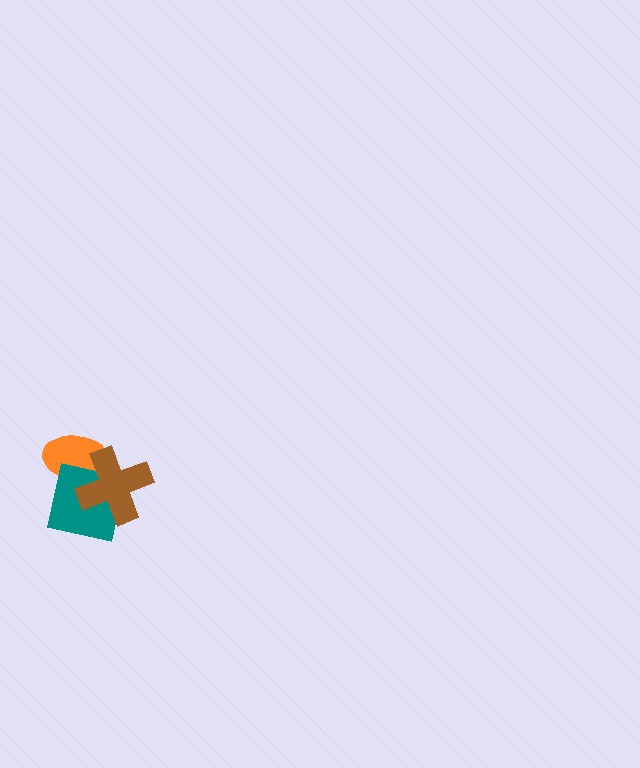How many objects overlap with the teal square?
2 objects overlap with the teal square.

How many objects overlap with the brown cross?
2 objects overlap with the brown cross.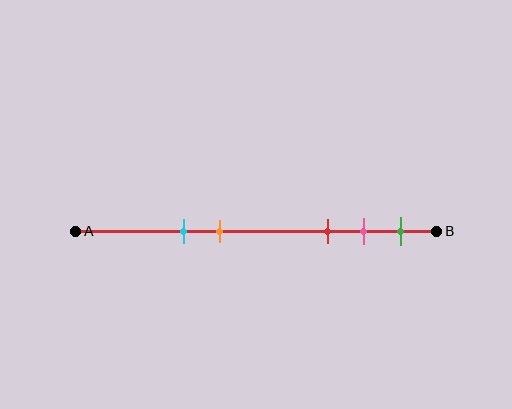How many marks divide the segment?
There are 5 marks dividing the segment.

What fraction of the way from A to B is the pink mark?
The pink mark is approximately 80% (0.8) of the way from A to B.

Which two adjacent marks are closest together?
The pink and green marks are the closest adjacent pair.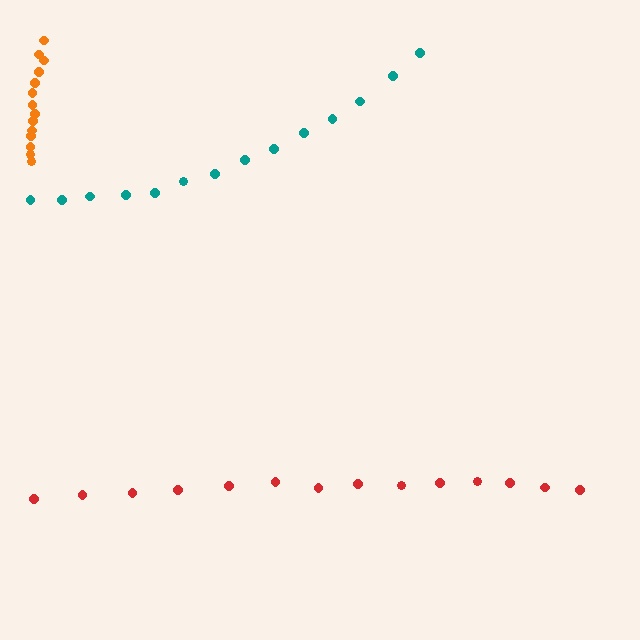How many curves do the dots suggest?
There are 3 distinct paths.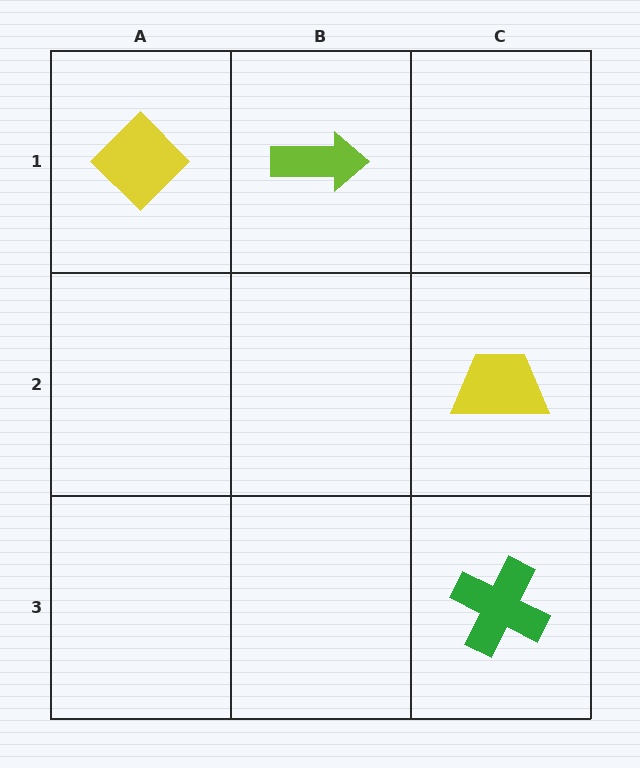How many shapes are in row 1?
2 shapes.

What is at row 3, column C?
A green cross.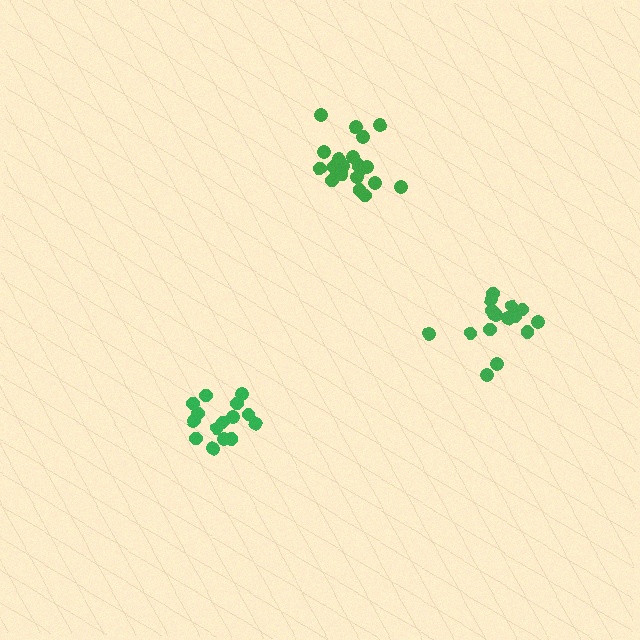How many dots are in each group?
Group 1: 21 dots, Group 2: 15 dots, Group 3: 17 dots (53 total).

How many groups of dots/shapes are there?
There are 3 groups.